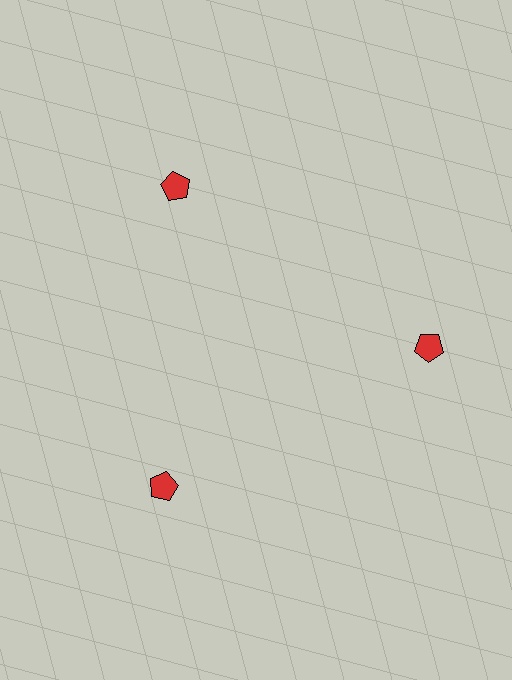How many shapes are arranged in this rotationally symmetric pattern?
There are 3 shapes, arranged in 3 groups of 1.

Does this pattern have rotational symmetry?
Yes, this pattern has 3-fold rotational symmetry. It looks the same after rotating 120 degrees around the center.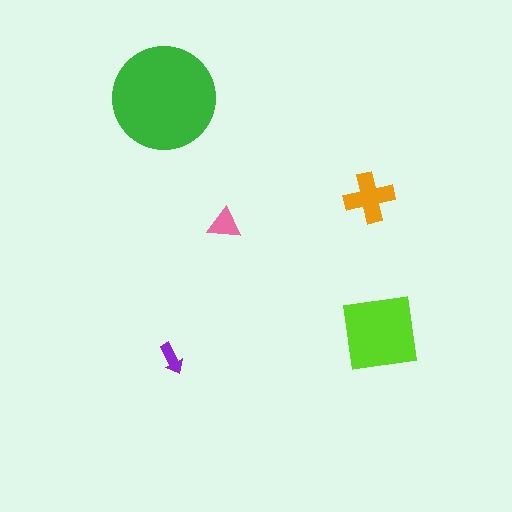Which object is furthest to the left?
The green circle is leftmost.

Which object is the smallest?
The purple arrow.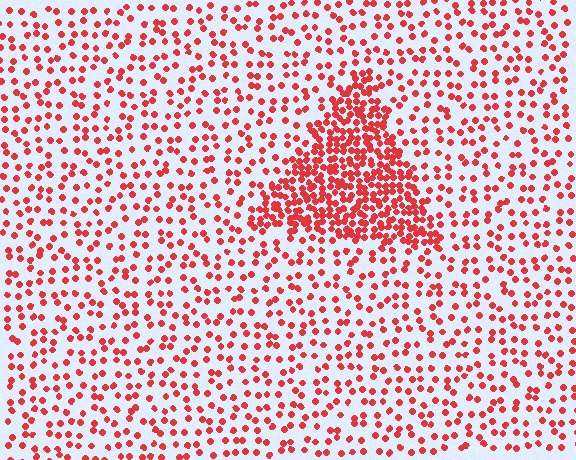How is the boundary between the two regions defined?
The boundary is defined by a change in element density (approximately 2.7x ratio). All elements are the same color, size, and shape.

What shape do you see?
I see a triangle.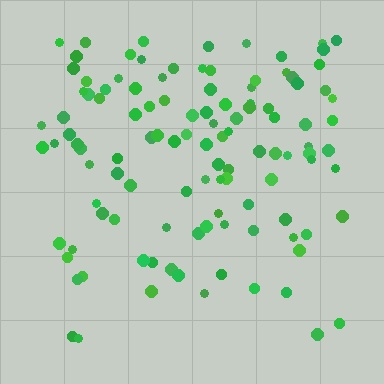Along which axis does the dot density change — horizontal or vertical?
Vertical.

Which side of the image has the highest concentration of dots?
The top.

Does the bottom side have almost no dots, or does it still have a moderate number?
Still a moderate number, just noticeably fewer than the top.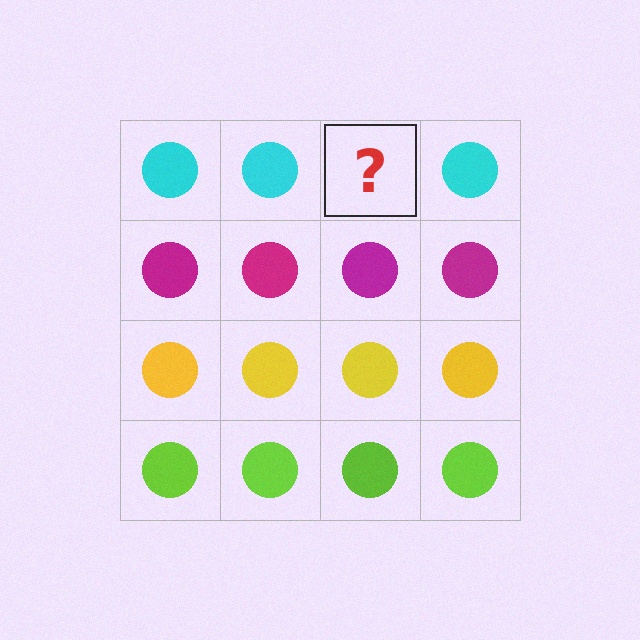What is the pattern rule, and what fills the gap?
The rule is that each row has a consistent color. The gap should be filled with a cyan circle.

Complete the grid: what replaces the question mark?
The question mark should be replaced with a cyan circle.